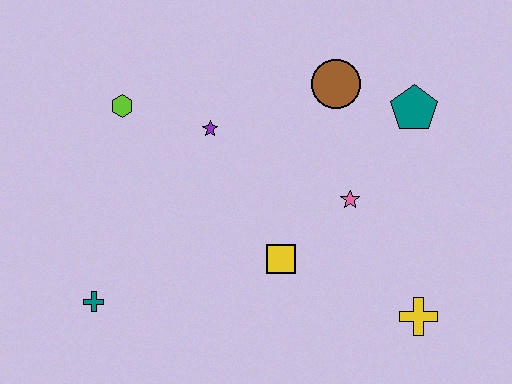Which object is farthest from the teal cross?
The teal pentagon is farthest from the teal cross.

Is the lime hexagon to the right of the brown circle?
No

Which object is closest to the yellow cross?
The pink star is closest to the yellow cross.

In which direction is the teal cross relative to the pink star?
The teal cross is to the left of the pink star.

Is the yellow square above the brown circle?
No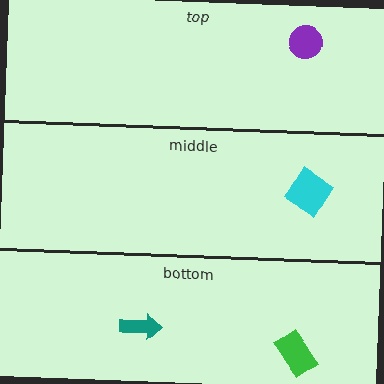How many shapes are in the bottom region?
2.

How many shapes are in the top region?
1.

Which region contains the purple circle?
The top region.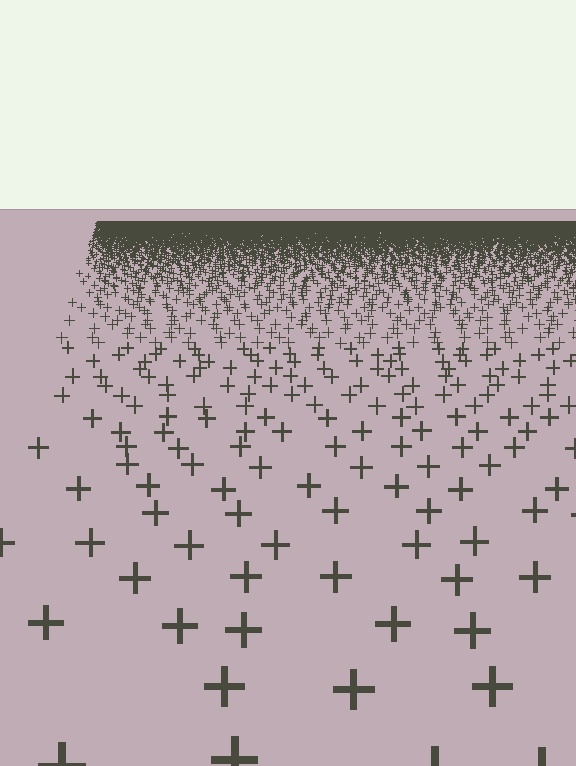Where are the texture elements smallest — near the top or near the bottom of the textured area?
Near the top.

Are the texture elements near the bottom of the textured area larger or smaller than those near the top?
Larger. Near the bottom, elements are closer to the viewer and appear at a bigger on-screen size.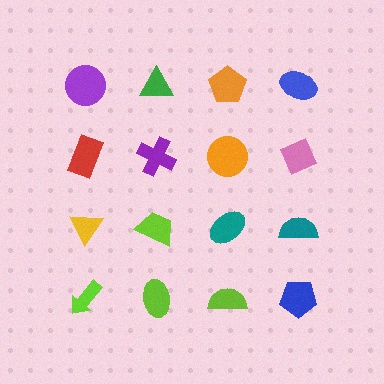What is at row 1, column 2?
A green triangle.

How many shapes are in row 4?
4 shapes.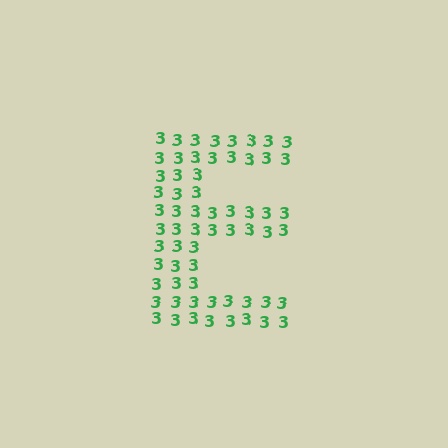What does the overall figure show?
The overall figure shows the letter E.